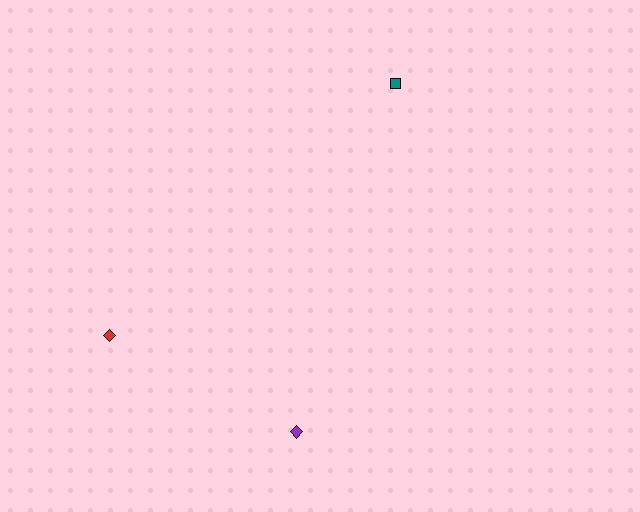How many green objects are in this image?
There are no green objects.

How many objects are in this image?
There are 3 objects.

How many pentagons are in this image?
There are no pentagons.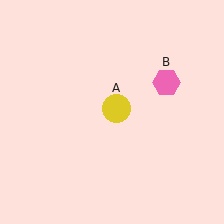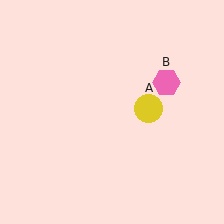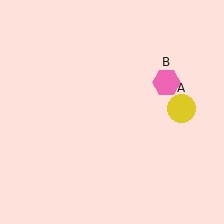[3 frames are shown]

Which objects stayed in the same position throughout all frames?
Pink hexagon (object B) remained stationary.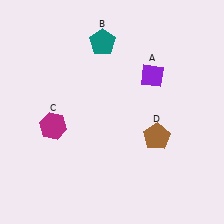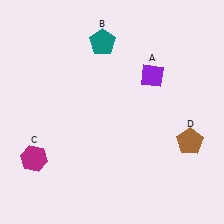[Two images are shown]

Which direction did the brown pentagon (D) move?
The brown pentagon (D) moved right.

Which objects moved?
The objects that moved are: the magenta hexagon (C), the brown pentagon (D).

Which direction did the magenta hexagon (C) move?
The magenta hexagon (C) moved down.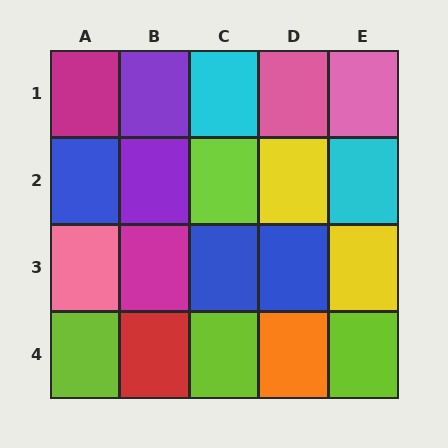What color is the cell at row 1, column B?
Purple.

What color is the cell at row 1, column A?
Magenta.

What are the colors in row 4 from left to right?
Lime, red, lime, orange, lime.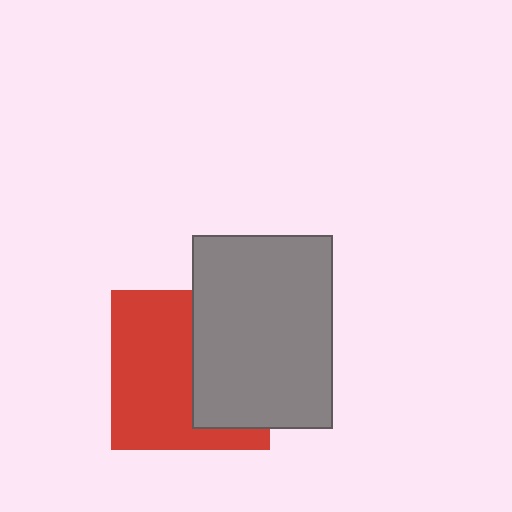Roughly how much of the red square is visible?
About half of it is visible (roughly 57%).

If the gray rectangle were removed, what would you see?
You would see the complete red square.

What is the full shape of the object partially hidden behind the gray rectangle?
The partially hidden object is a red square.